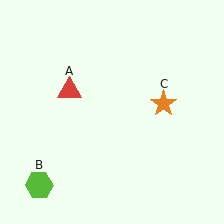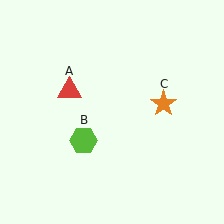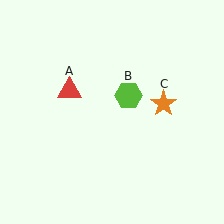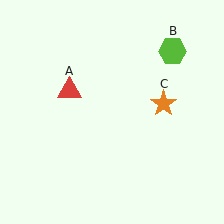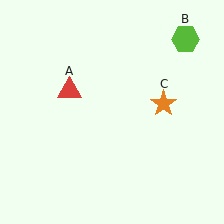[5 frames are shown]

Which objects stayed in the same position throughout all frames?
Red triangle (object A) and orange star (object C) remained stationary.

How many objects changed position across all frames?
1 object changed position: lime hexagon (object B).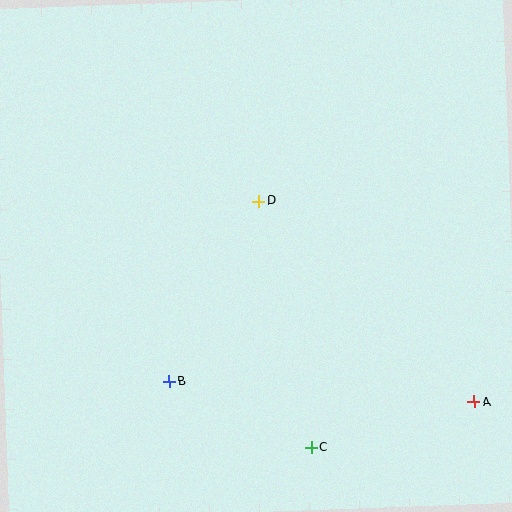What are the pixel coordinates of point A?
Point A is at (474, 402).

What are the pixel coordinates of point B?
Point B is at (169, 382).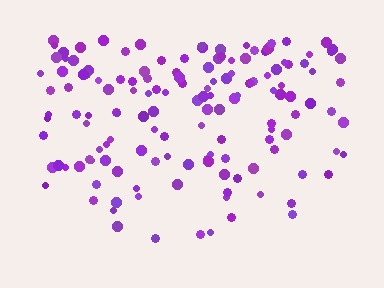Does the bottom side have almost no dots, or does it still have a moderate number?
Still a moderate number, just noticeably fewer than the top.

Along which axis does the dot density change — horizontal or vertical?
Vertical.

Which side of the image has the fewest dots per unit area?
The bottom.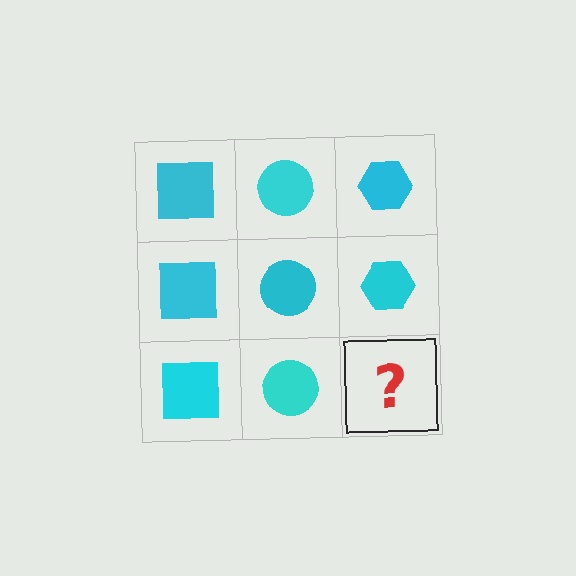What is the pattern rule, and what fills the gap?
The rule is that each column has a consistent shape. The gap should be filled with a cyan hexagon.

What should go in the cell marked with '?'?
The missing cell should contain a cyan hexagon.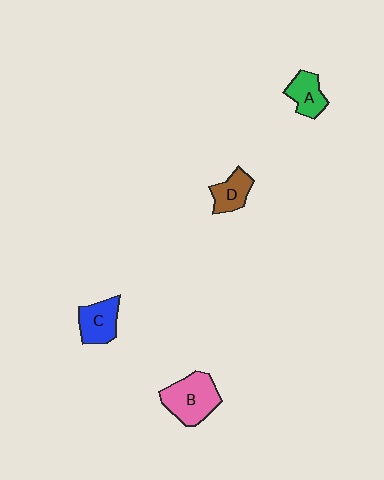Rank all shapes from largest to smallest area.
From largest to smallest: B (pink), C (blue), A (green), D (brown).